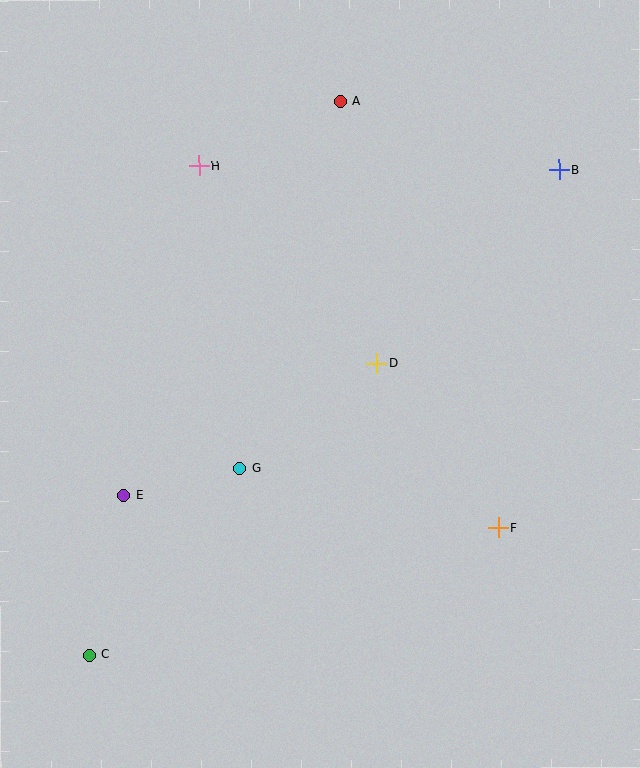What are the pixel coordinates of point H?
Point H is at (199, 166).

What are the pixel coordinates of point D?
Point D is at (377, 363).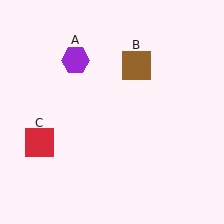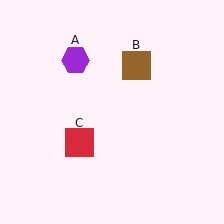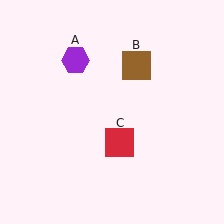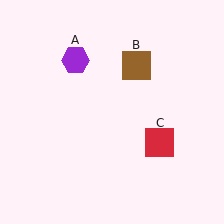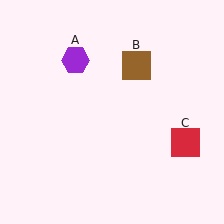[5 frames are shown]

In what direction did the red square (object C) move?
The red square (object C) moved right.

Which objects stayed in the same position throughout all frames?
Purple hexagon (object A) and brown square (object B) remained stationary.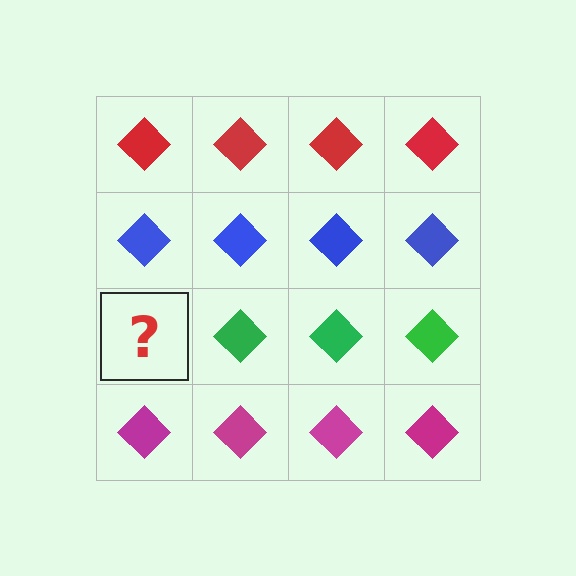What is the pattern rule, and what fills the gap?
The rule is that each row has a consistent color. The gap should be filled with a green diamond.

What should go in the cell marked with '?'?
The missing cell should contain a green diamond.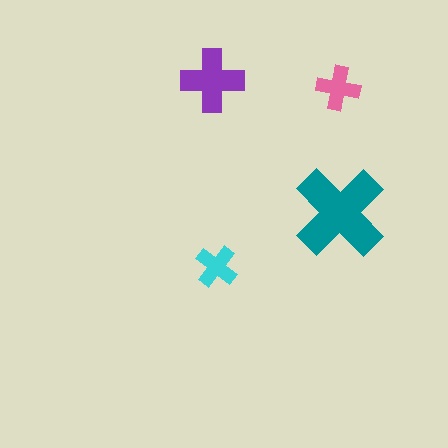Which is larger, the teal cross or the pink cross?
The teal one.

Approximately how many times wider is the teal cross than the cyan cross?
About 2 times wider.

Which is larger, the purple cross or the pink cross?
The purple one.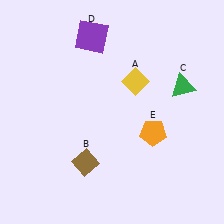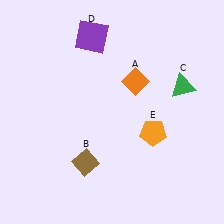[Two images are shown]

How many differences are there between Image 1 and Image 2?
There is 1 difference between the two images.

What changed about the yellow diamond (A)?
In Image 1, A is yellow. In Image 2, it changed to orange.